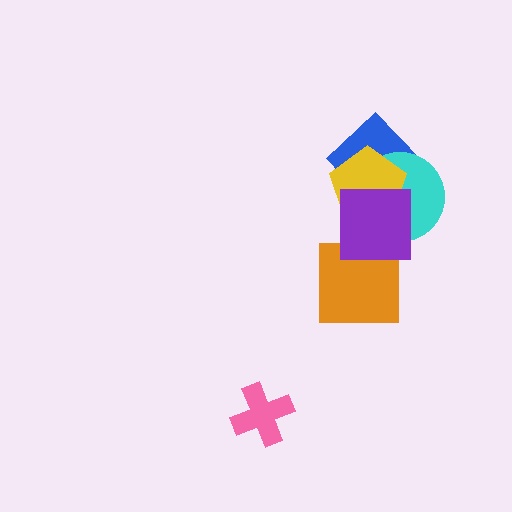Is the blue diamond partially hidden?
Yes, it is partially covered by another shape.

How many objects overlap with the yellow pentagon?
3 objects overlap with the yellow pentagon.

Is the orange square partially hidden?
Yes, it is partially covered by another shape.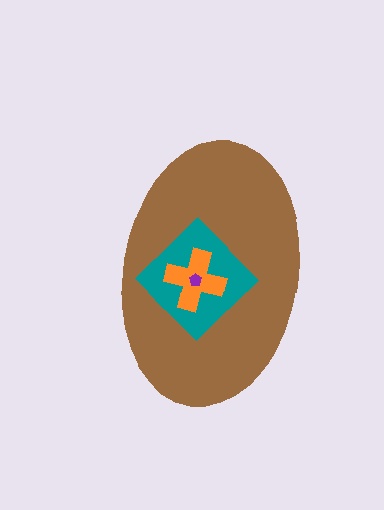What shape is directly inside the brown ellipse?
The teal diamond.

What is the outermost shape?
The brown ellipse.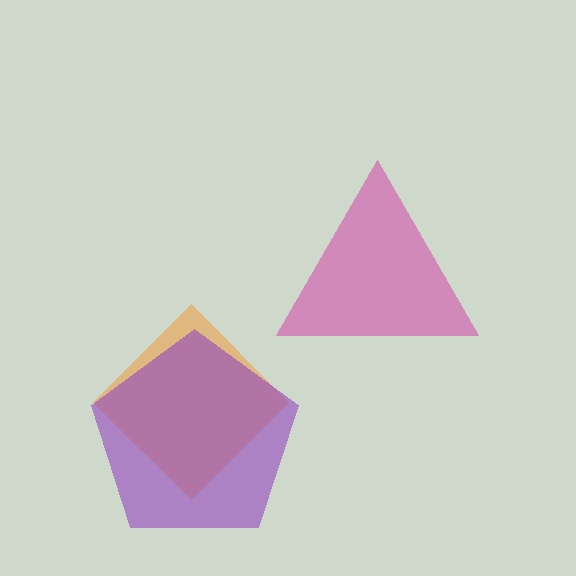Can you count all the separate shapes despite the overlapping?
Yes, there are 3 separate shapes.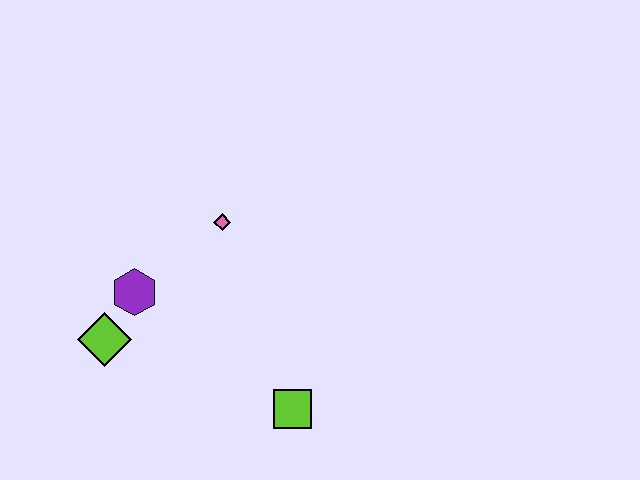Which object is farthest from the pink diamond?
The lime square is farthest from the pink diamond.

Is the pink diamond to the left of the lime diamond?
No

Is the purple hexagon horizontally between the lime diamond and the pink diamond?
Yes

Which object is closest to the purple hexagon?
The lime diamond is closest to the purple hexagon.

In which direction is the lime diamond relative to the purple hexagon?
The lime diamond is below the purple hexagon.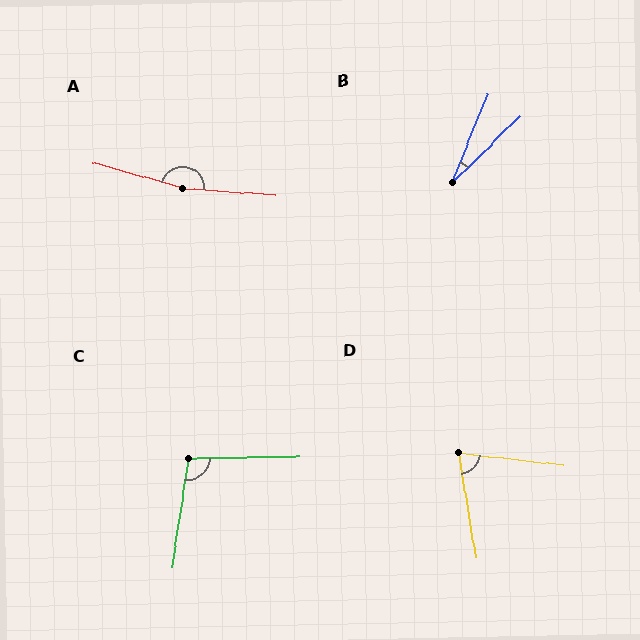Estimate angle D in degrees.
Approximately 74 degrees.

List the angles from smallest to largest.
B (24°), D (74°), C (100°), A (169°).